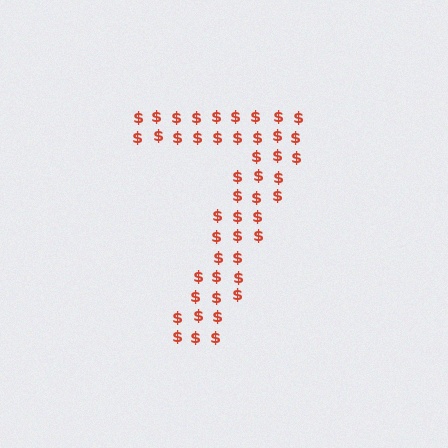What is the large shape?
The large shape is the digit 7.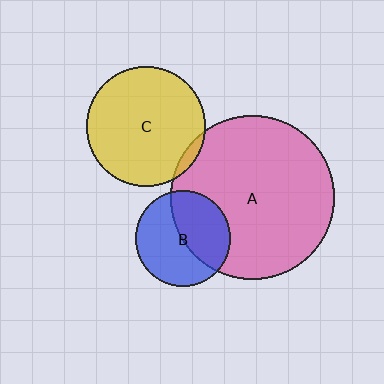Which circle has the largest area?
Circle A (pink).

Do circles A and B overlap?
Yes.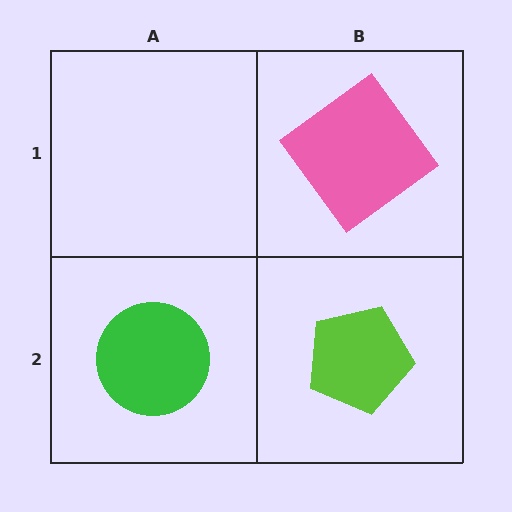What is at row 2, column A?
A green circle.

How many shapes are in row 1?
1 shape.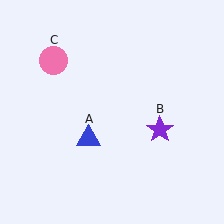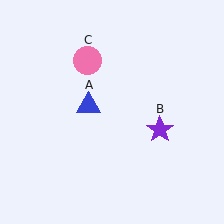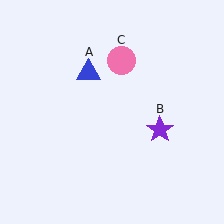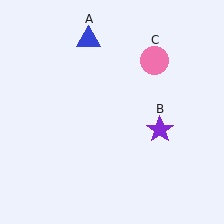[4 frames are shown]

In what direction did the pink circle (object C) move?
The pink circle (object C) moved right.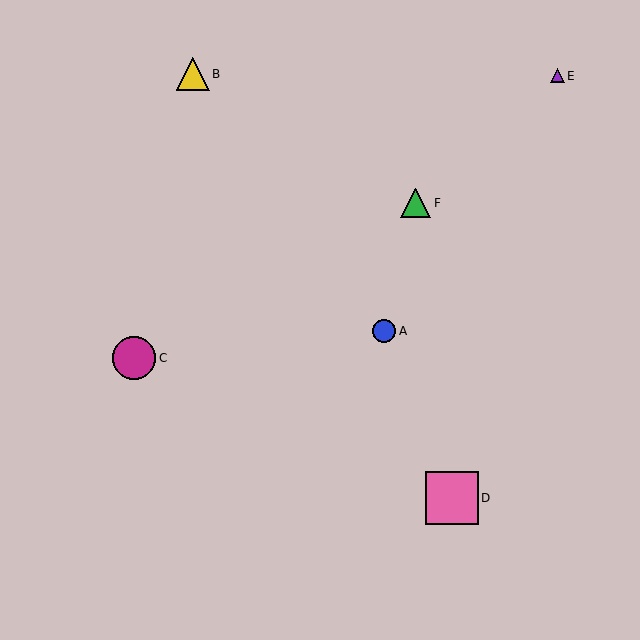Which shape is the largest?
The pink square (labeled D) is the largest.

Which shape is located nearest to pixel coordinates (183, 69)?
The yellow triangle (labeled B) at (193, 74) is nearest to that location.